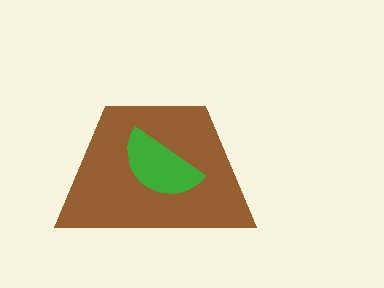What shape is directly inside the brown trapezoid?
The green semicircle.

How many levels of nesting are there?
2.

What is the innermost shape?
The green semicircle.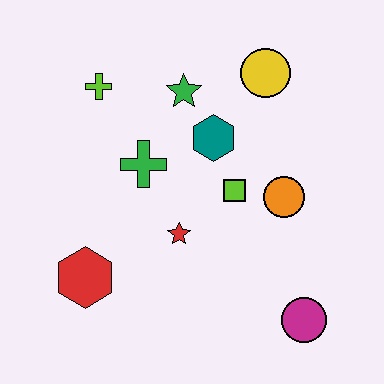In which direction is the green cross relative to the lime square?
The green cross is to the left of the lime square.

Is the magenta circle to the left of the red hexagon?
No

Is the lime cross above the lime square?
Yes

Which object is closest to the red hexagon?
The red star is closest to the red hexagon.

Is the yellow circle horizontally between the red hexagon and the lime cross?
No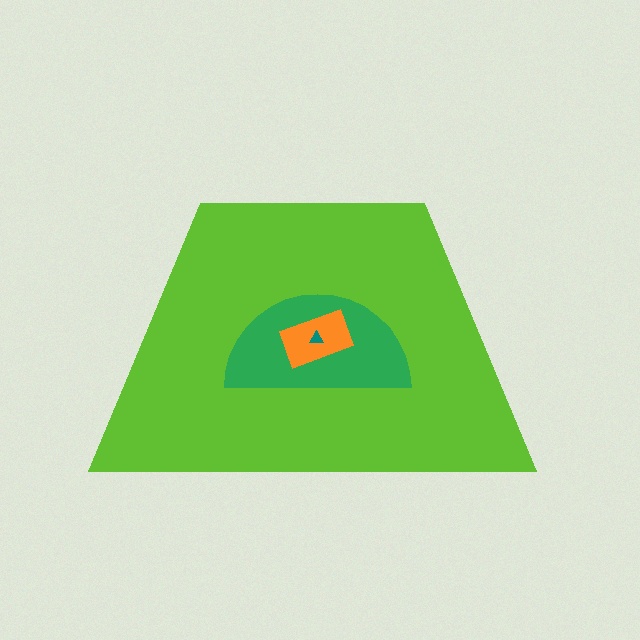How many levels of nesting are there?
4.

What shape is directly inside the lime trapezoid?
The green semicircle.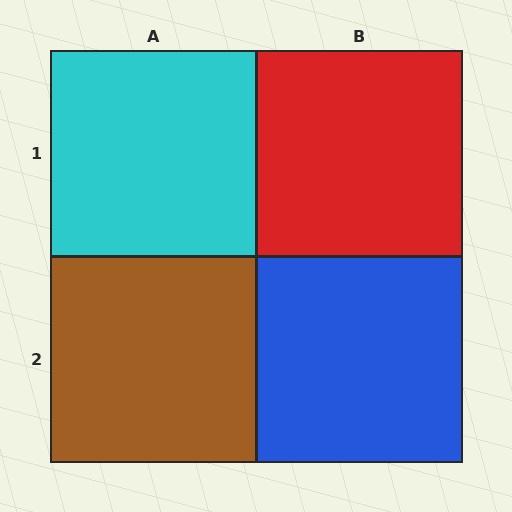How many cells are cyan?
1 cell is cyan.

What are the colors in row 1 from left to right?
Cyan, red.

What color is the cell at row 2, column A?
Brown.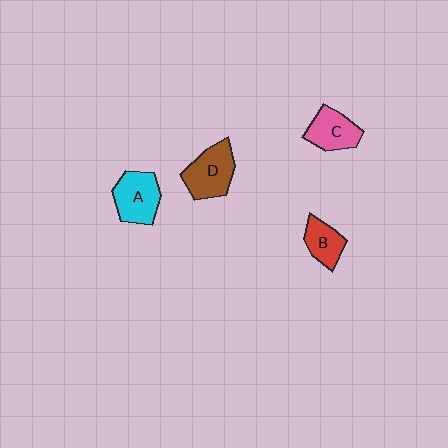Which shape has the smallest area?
Shape B (red).